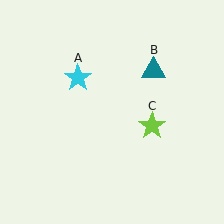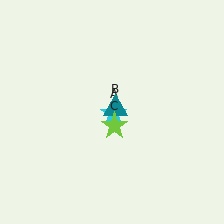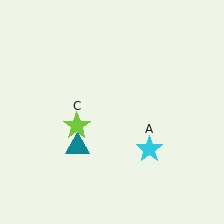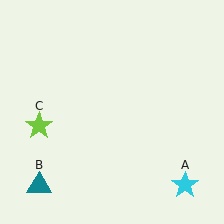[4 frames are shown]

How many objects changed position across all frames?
3 objects changed position: cyan star (object A), teal triangle (object B), lime star (object C).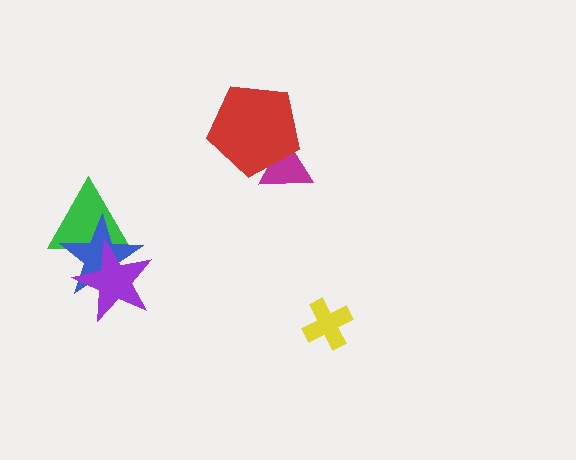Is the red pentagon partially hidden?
No, no other shape covers it.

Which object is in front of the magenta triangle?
The red pentagon is in front of the magenta triangle.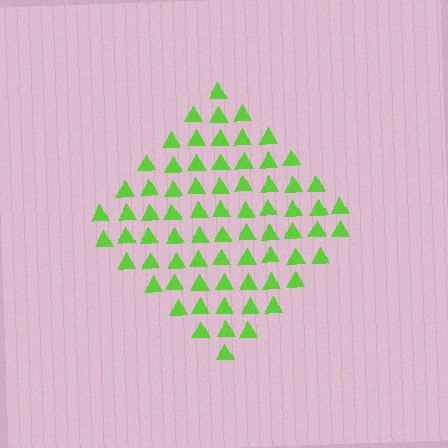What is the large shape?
The large shape is a diamond.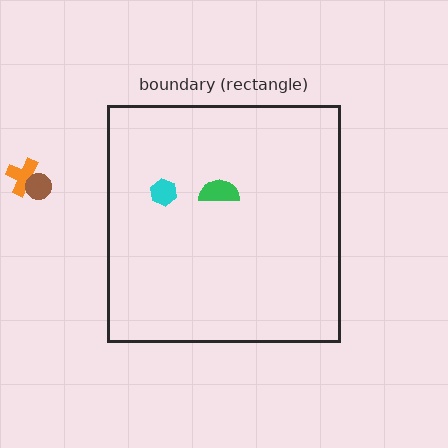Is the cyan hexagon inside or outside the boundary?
Inside.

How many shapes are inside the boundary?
2 inside, 2 outside.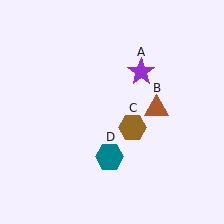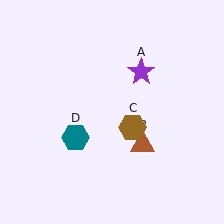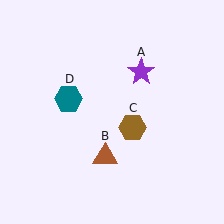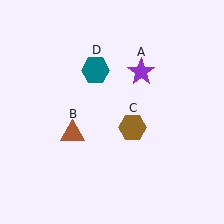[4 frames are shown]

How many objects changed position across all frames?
2 objects changed position: brown triangle (object B), teal hexagon (object D).